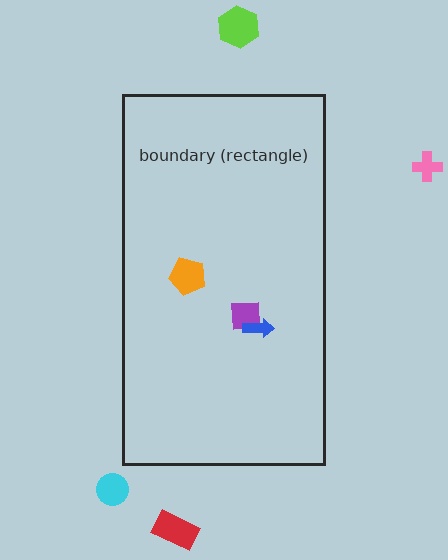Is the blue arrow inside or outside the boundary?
Inside.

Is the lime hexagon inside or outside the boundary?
Outside.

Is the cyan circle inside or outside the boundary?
Outside.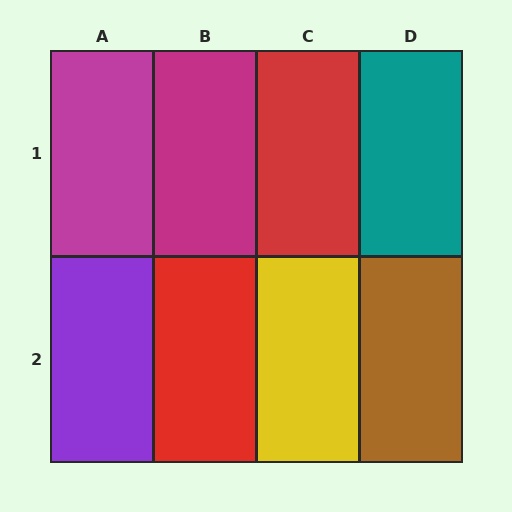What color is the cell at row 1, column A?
Magenta.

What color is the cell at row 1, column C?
Red.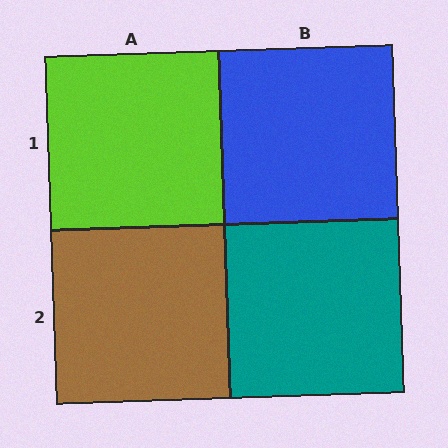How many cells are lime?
1 cell is lime.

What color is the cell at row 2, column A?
Brown.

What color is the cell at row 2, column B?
Teal.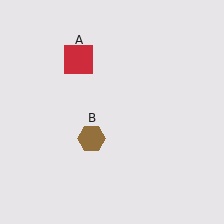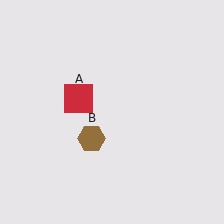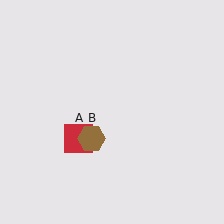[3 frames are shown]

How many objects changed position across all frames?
1 object changed position: red square (object A).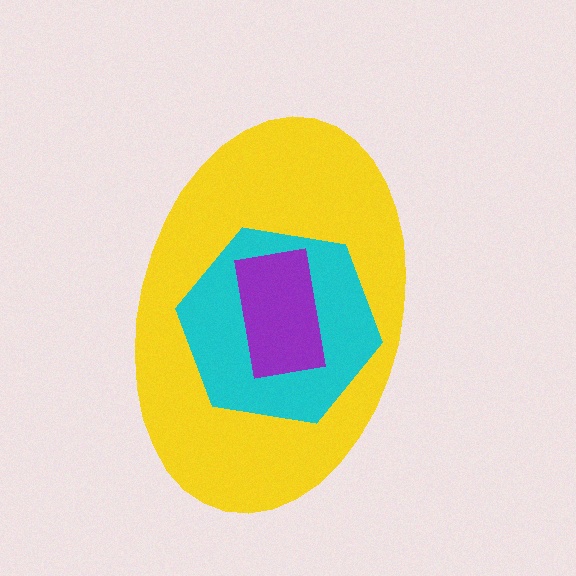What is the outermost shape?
The yellow ellipse.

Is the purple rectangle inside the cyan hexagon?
Yes.